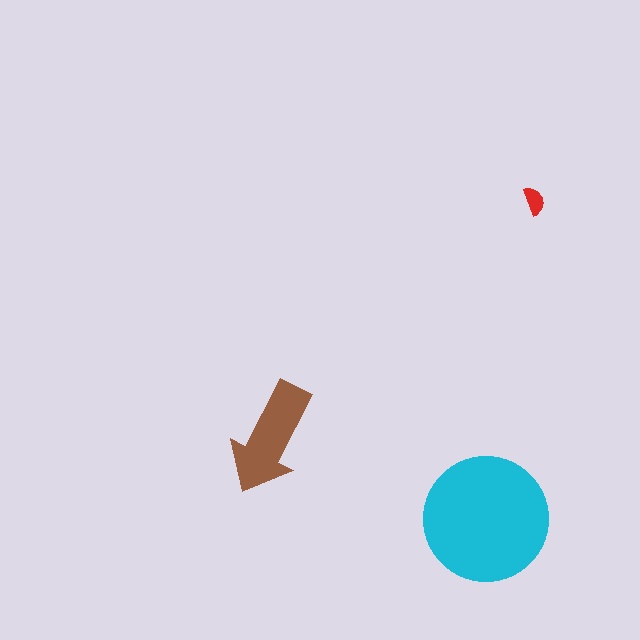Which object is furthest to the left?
The brown arrow is leftmost.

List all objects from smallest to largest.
The red semicircle, the brown arrow, the cyan circle.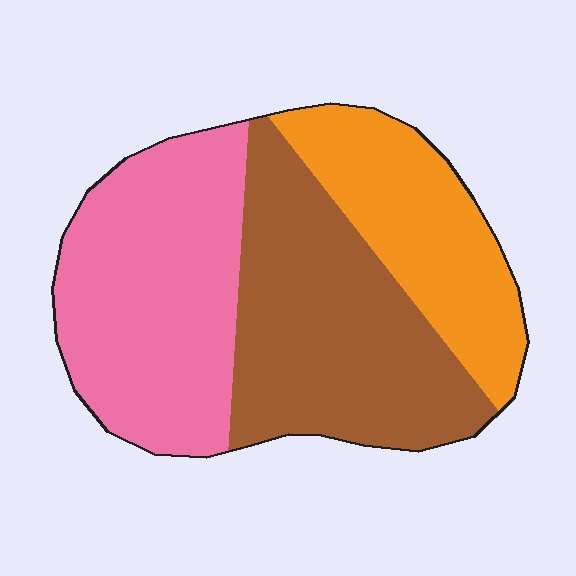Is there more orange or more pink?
Pink.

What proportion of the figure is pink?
Pink takes up between a third and a half of the figure.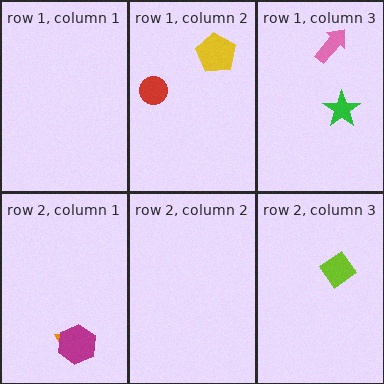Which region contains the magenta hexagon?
The row 2, column 1 region.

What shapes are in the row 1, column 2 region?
The red circle, the yellow pentagon.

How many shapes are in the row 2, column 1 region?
2.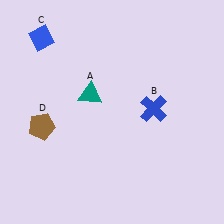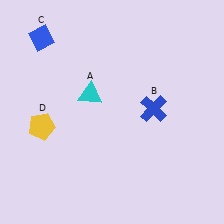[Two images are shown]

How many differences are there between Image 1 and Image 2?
There are 2 differences between the two images.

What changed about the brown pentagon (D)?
In Image 1, D is brown. In Image 2, it changed to yellow.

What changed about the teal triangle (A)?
In Image 1, A is teal. In Image 2, it changed to cyan.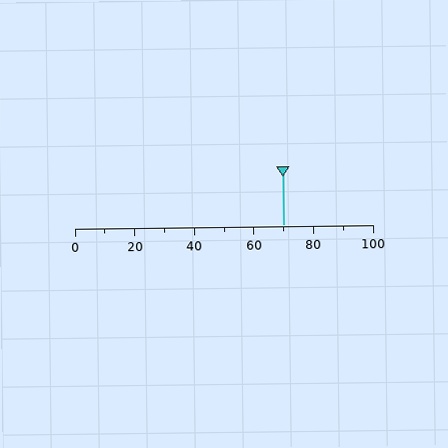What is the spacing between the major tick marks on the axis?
The major ticks are spaced 20 apart.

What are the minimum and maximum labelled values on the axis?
The axis runs from 0 to 100.